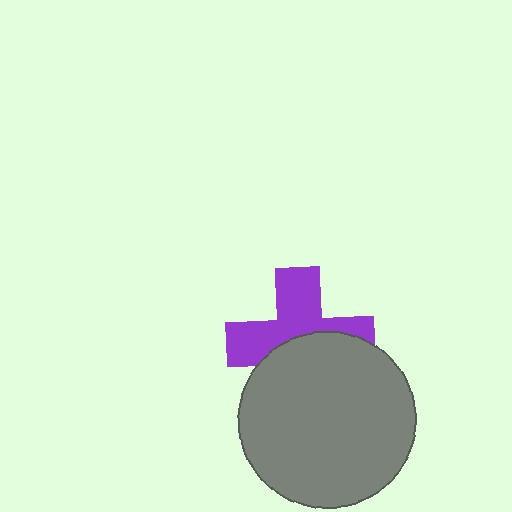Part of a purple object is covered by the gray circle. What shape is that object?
It is a cross.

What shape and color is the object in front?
The object in front is a gray circle.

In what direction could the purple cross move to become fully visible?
The purple cross could move up. That would shift it out from behind the gray circle entirely.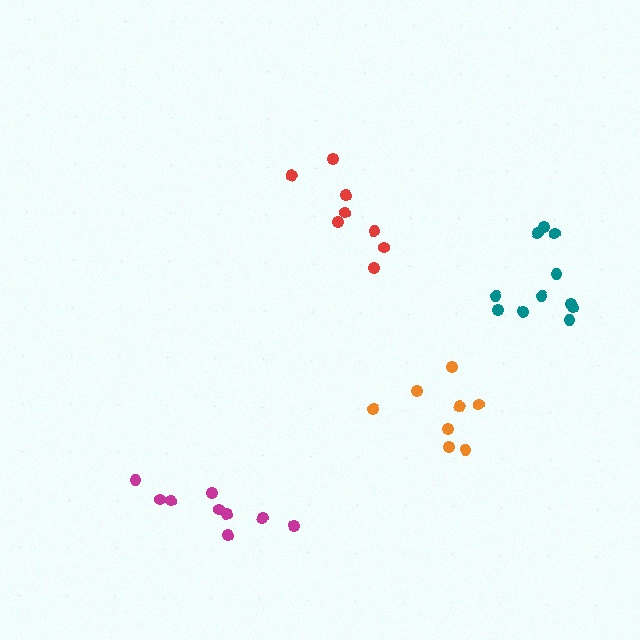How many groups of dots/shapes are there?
There are 4 groups.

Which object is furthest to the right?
The teal cluster is rightmost.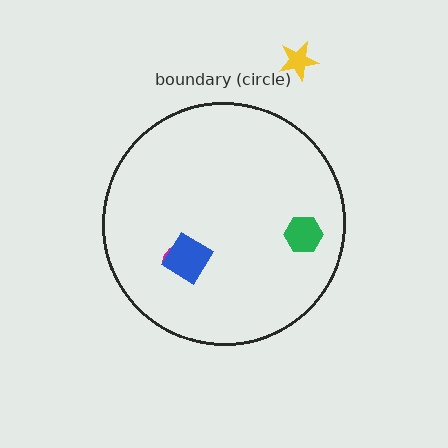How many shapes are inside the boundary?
3 inside, 1 outside.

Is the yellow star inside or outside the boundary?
Outside.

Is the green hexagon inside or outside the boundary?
Inside.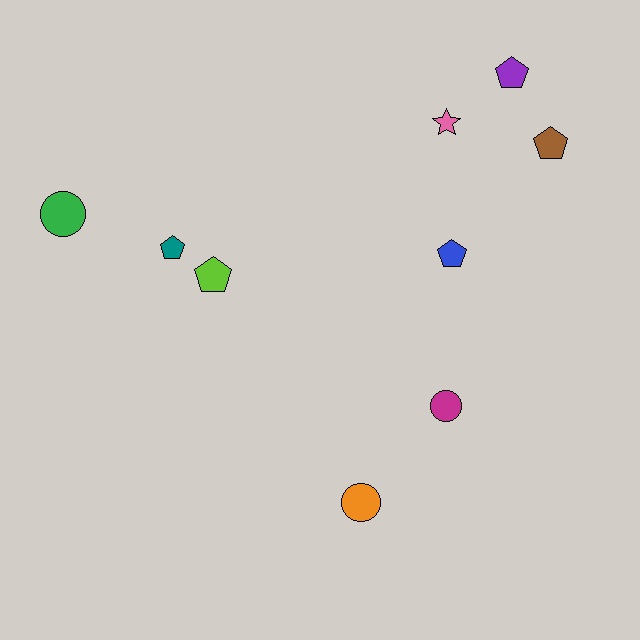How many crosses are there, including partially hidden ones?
There are no crosses.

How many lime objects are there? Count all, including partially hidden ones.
There is 1 lime object.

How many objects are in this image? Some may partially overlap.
There are 9 objects.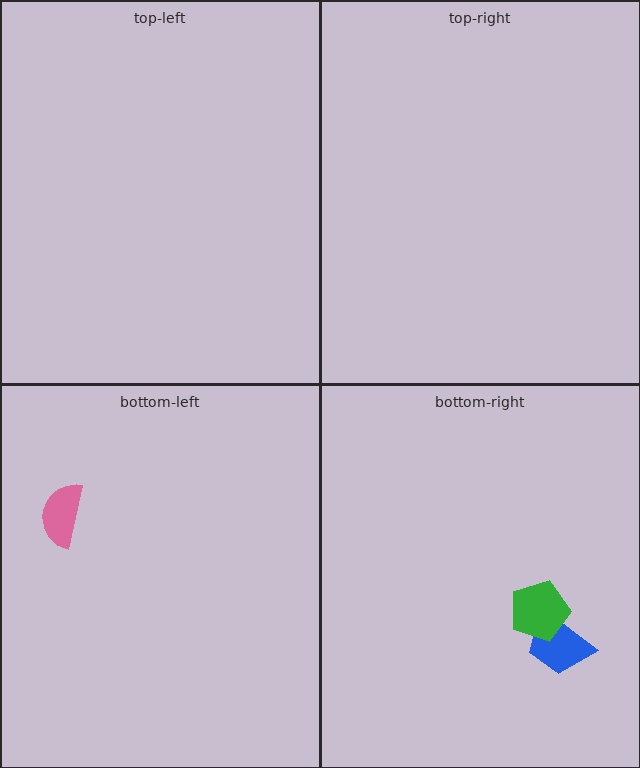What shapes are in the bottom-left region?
The pink semicircle.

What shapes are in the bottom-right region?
The blue trapezoid, the green pentagon.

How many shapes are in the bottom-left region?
1.